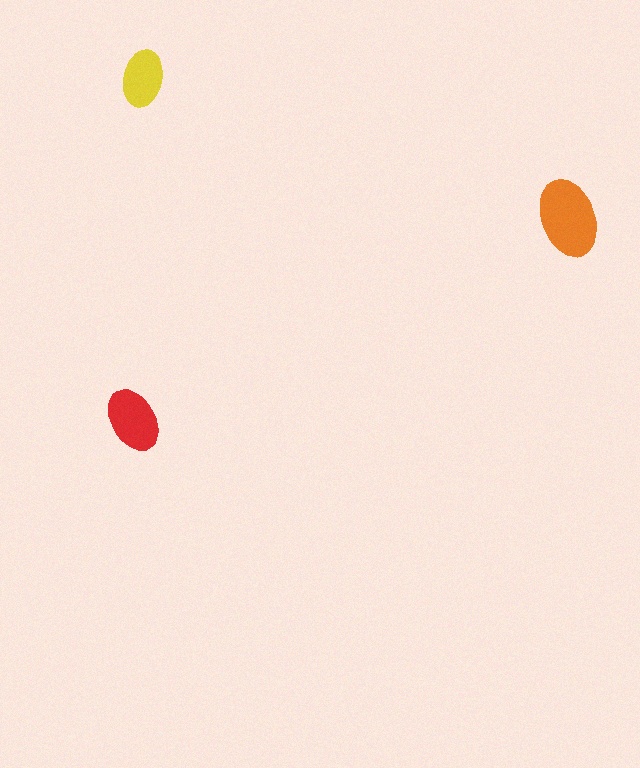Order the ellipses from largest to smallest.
the orange one, the red one, the yellow one.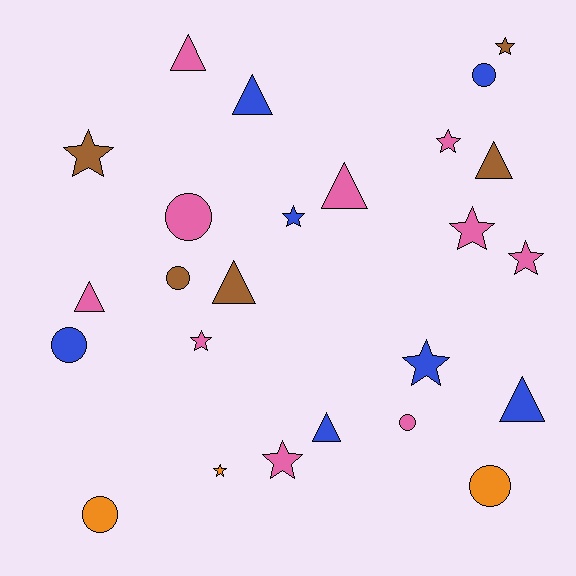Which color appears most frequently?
Pink, with 10 objects.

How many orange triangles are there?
There are no orange triangles.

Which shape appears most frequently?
Star, with 10 objects.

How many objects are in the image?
There are 25 objects.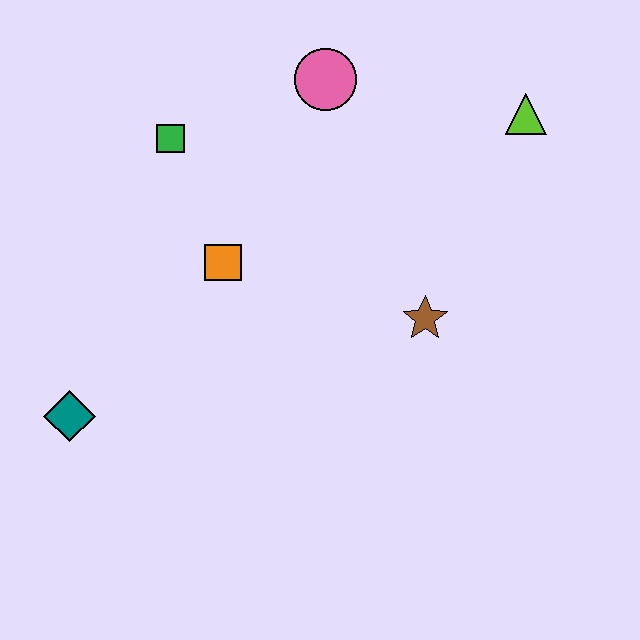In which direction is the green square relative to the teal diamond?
The green square is above the teal diamond.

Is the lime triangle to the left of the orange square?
No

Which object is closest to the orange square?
The green square is closest to the orange square.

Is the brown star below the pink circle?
Yes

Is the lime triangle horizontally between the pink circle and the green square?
No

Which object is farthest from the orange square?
The lime triangle is farthest from the orange square.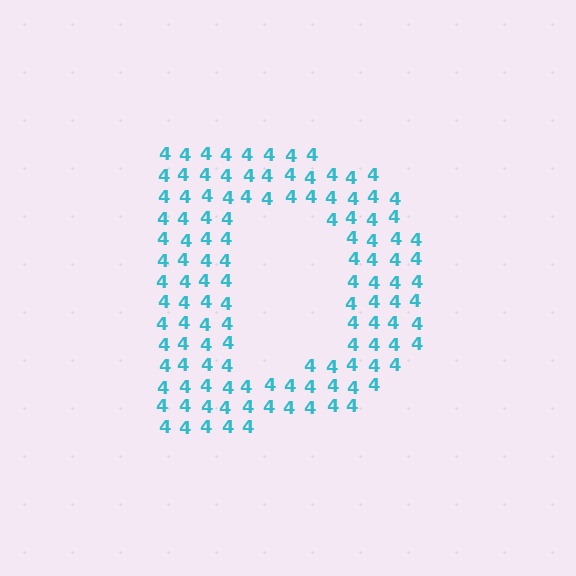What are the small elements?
The small elements are digit 4's.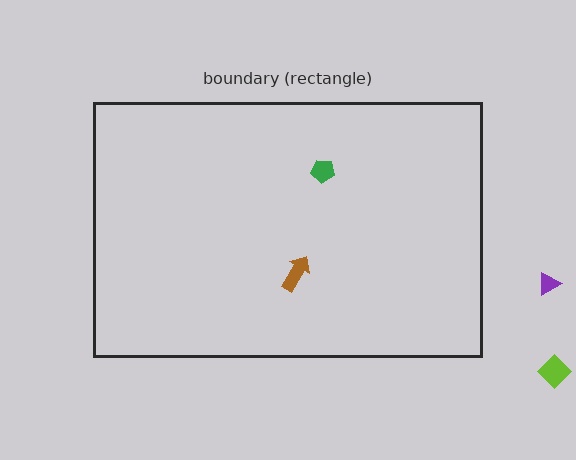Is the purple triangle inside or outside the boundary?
Outside.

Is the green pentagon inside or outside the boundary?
Inside.